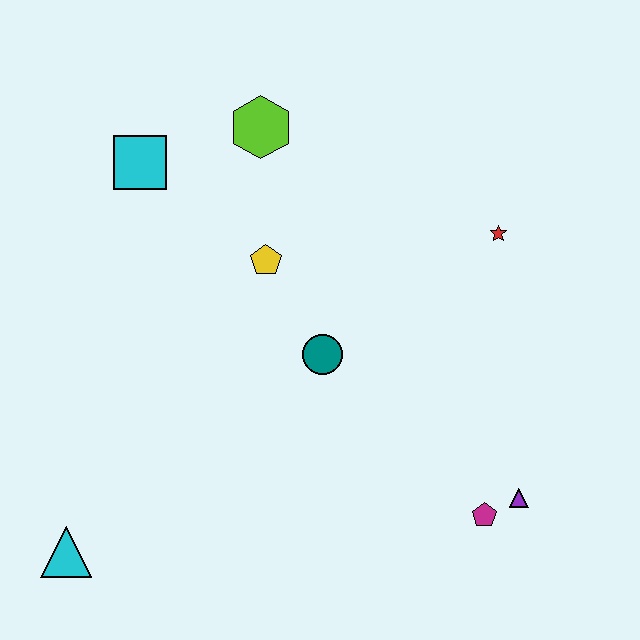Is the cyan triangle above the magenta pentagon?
No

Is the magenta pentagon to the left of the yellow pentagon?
No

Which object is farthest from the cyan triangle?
The red star is farthest from the cyan triangle.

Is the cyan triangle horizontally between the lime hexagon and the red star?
No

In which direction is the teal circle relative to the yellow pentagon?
The teal circle is below the yellow pentagon.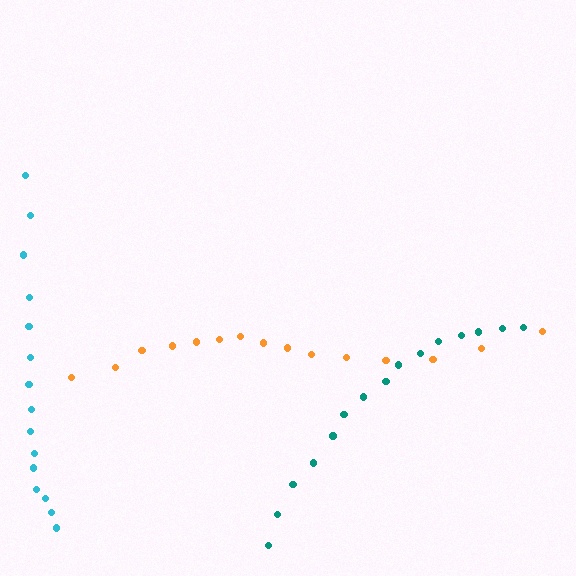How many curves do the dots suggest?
There are 3 distinct paths.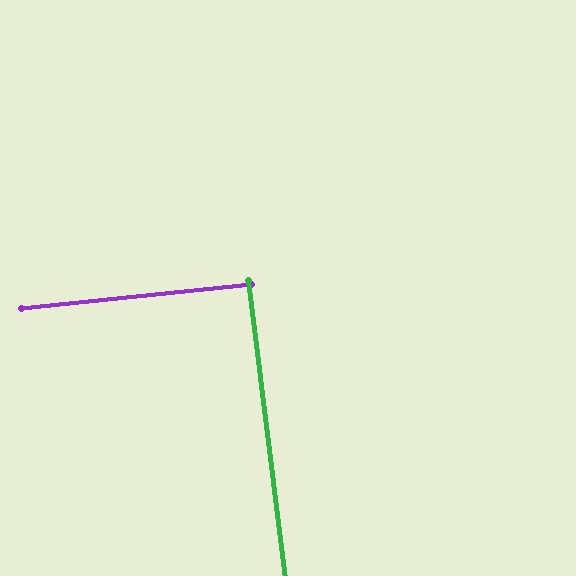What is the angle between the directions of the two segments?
Approximately 89 degrees.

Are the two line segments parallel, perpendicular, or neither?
Perpendicular — they meet at approximately 89°.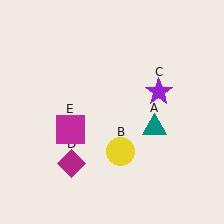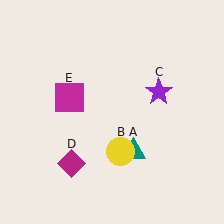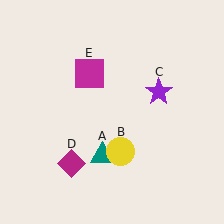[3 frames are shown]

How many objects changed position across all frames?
2 objects changed position: teal triangle (object A), magenta square (object E).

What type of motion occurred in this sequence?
The teal triangle (object A), magenta square (object E) rotated clockwise around the center of the scene.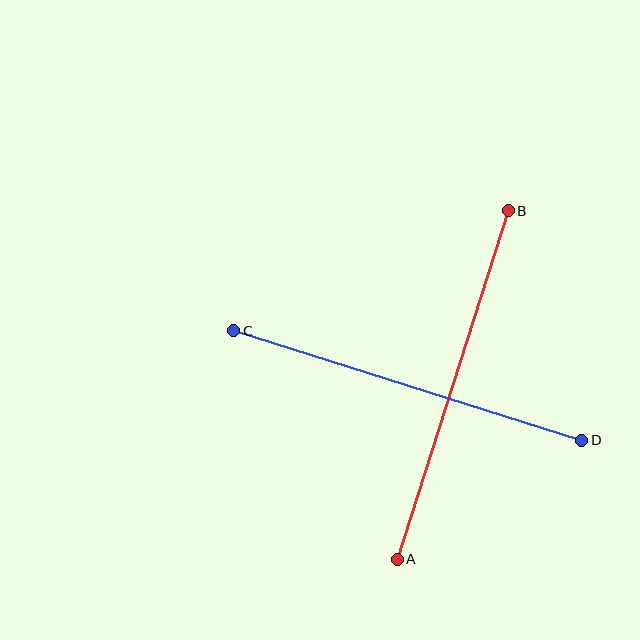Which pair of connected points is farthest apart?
Points A and B are farthest apart.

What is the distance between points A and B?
The distance is approximately 366 pixels.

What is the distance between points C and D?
The distance is approximately 365 pixels.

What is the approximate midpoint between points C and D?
The midpoint is at approximately (408, 385) pixels.